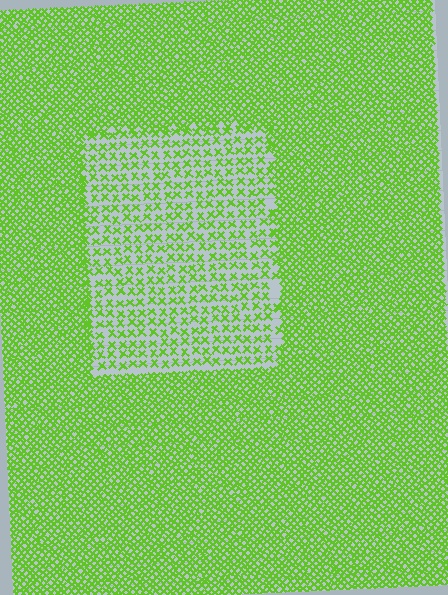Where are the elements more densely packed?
The elements are more densely packed outside the rectangle boundary.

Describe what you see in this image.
The image contains small lime elements arranged at two different densities. A rectangle-shaped region is visible where the elements are less densely packed than the surrounding area.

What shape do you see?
I see a rectangle.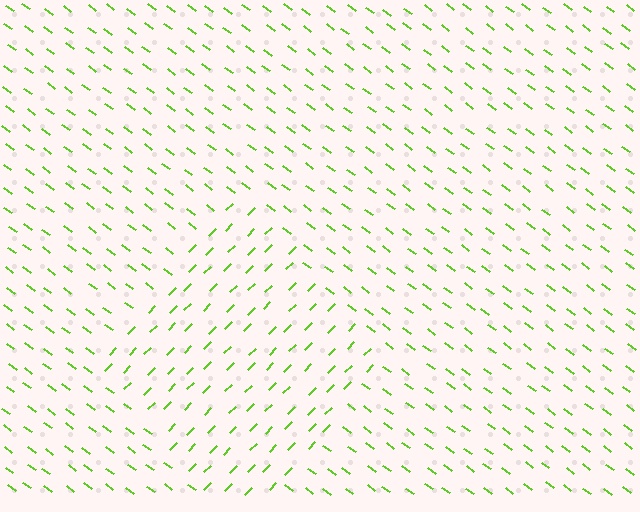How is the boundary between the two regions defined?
The boundary is defined purely by a change in line orientation (approximately 81 degrees difference). All lines are the same color and thickness.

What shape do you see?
I see a diamond.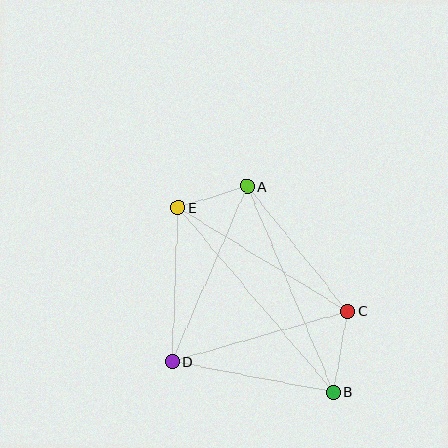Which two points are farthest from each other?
Points B and E are farthest from each other.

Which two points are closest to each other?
Points A and E are closest to each other.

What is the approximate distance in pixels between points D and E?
The distance between D and E is approximately 154 pixels.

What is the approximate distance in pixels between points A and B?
The distance between A and B is approximately 223 pixels.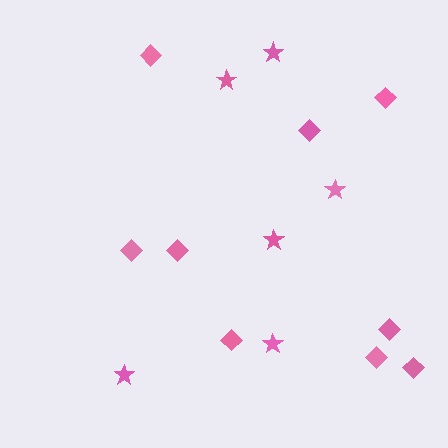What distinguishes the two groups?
There are 2 groups: one group of stars (6) and one group of diamonds (9).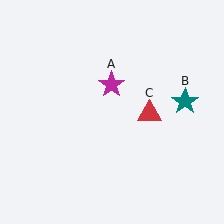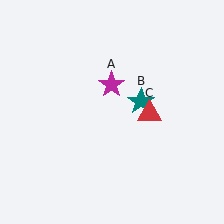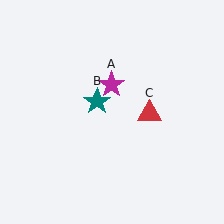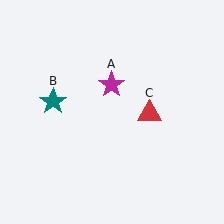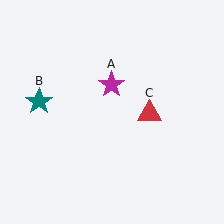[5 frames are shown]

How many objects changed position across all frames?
1 object changed position: teal star (object B).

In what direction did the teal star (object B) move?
The teal star (object B) moved left.